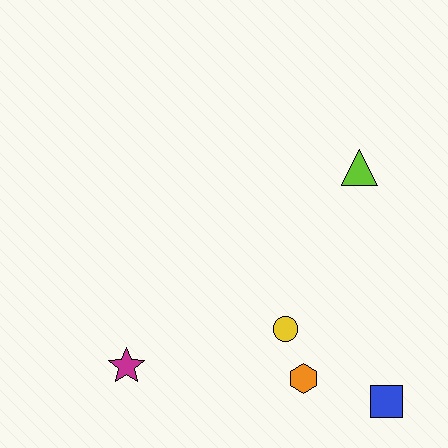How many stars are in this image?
There is 1 star.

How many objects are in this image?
There are 5 objects.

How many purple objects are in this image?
There are no purple objects.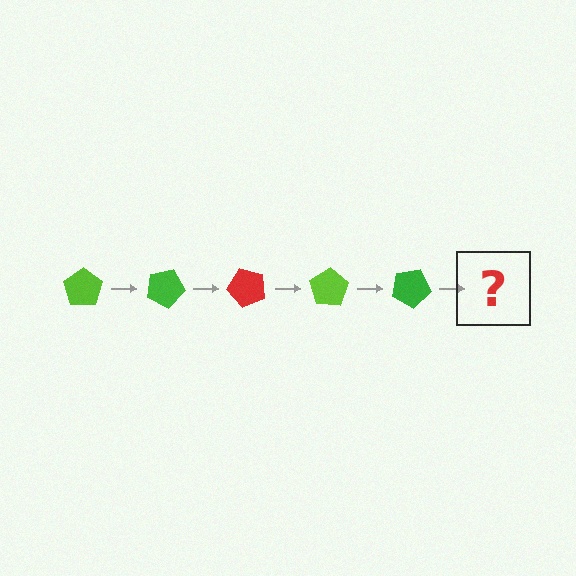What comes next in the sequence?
The next element should be a red pentagon, rotated 125 degrees from the start.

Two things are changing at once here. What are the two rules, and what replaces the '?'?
The two rules are that it rotates 25 degrees each step and the color cycles through lime, green, and red. The '?' should be a red pentagon, rotated 125 degrees from the start.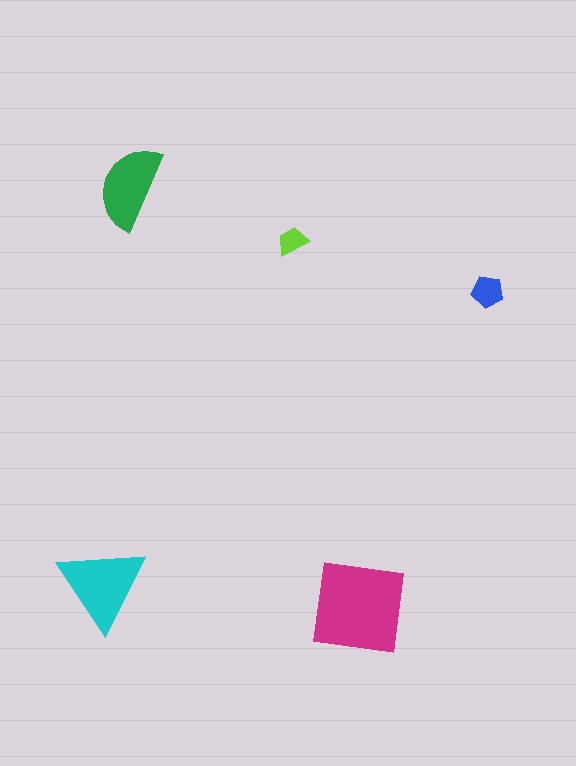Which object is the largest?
The magenta square.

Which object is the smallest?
The lime trapezoid.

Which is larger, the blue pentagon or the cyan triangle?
The cyan triangle.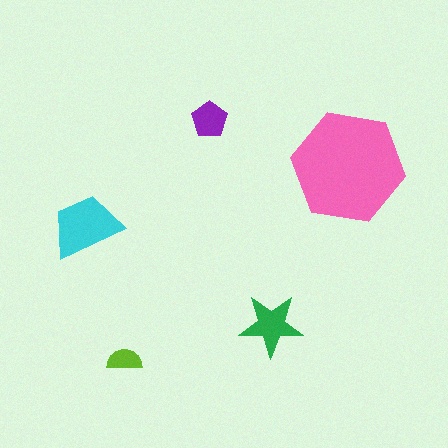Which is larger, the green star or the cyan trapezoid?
The cyan trapezoid.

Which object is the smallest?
The lime semicircle.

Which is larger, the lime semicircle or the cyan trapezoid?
The cyan trapezoid.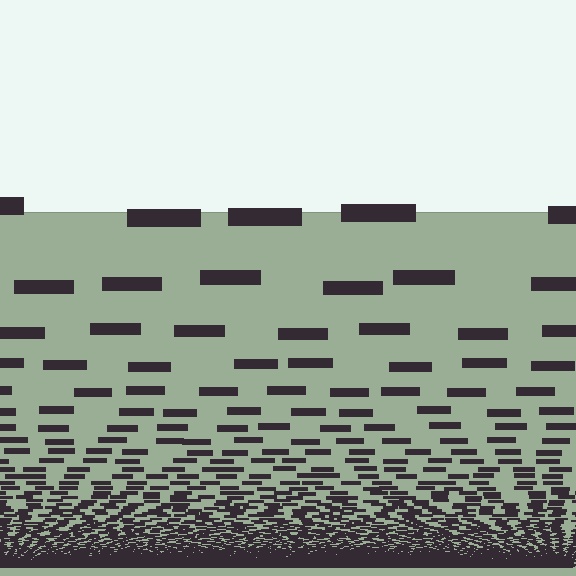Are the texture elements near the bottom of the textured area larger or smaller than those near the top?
Smaller. The gradient is inverted — elements near the bottom are smaller and denser.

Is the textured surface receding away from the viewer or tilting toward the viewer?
The surface appears to tilt toward the viewer. Texture elements get larger and sparser toward the top.